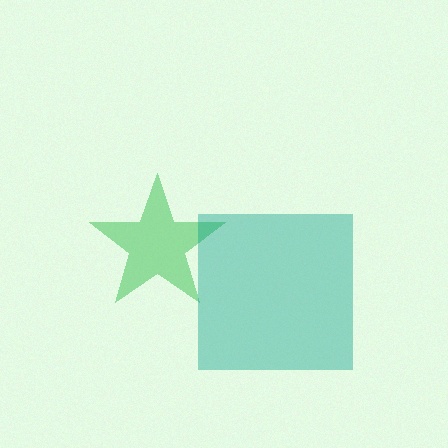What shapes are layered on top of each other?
The layered shapes are: a green star, a teal square.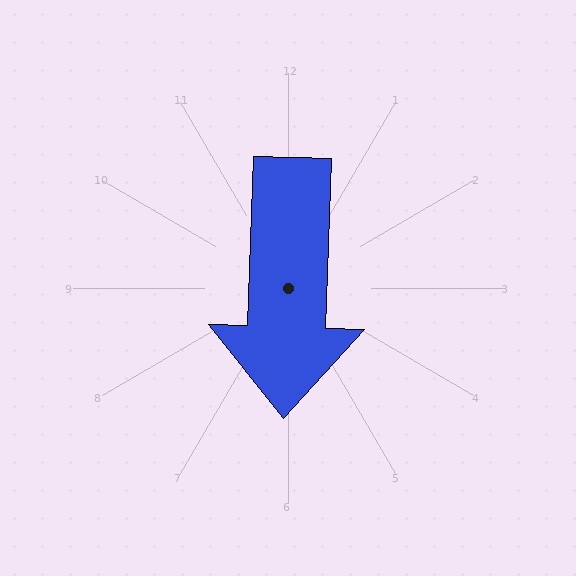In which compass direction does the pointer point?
South.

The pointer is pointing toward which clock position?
Roughly 6 o'clock.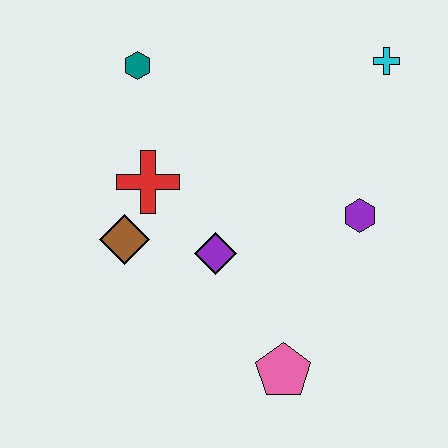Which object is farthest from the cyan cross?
The pink pentagon is farthest from the cyan cross.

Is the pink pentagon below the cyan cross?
Yes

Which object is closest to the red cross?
The brown diamond is closest to the red cross.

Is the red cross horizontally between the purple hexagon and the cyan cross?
No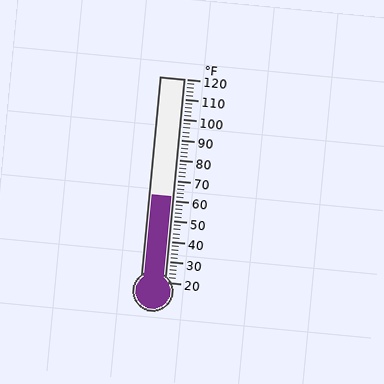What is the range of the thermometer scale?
The thermometer scale ranges from 20°F to 120°F.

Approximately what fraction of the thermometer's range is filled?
The thermometer is filled to approximately 40% of its range.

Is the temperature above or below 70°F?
The temperature is below 70°F.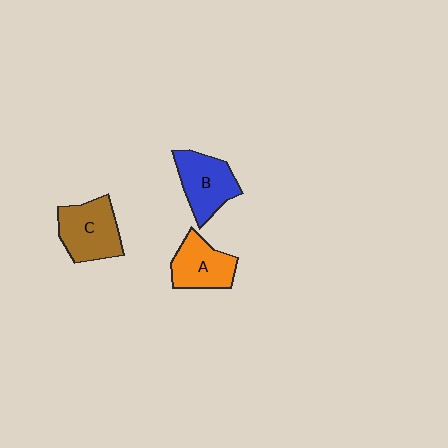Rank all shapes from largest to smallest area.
From largest to smallest: C (brown), B (blue), A (orange).